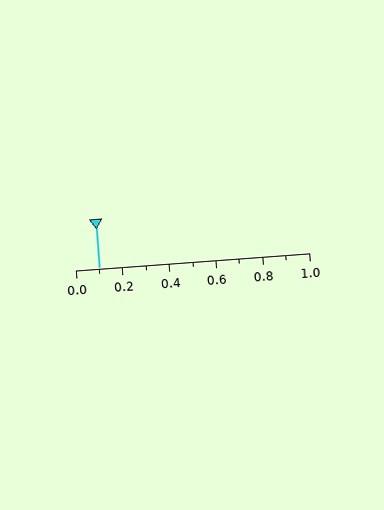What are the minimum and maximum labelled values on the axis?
The axis runs from 0.0 to 1.0.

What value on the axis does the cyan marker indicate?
The marker indicates approximately 0.1.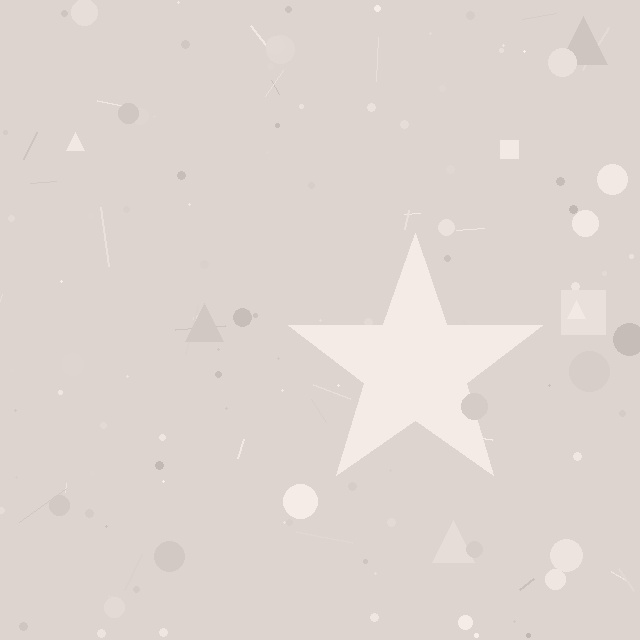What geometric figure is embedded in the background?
A star is embedded in the background.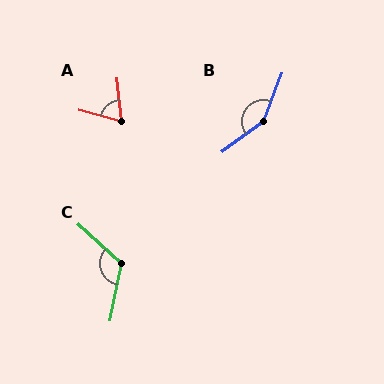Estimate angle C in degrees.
Approximately 121 degrees.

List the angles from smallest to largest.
A (69°), C (121°), B (147°).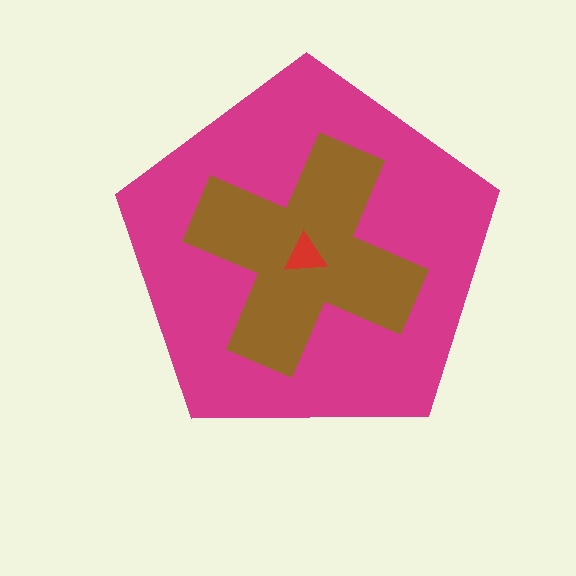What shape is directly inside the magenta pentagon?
The brown cross.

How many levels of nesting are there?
3.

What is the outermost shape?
The magenta pentagon.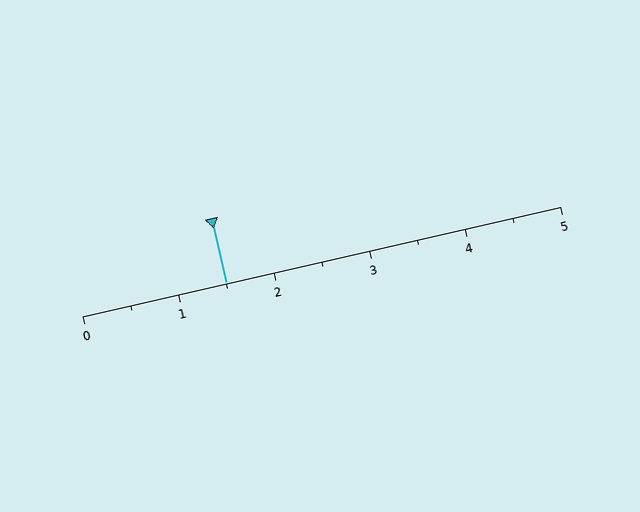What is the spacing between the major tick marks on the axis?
The major ticks are spaced 1 apart.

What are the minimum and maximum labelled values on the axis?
The axis runs from 0 to 5.